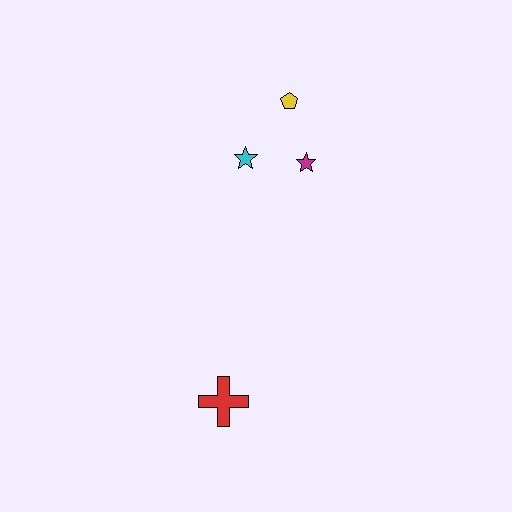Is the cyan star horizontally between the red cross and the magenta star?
Yes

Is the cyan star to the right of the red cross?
Yes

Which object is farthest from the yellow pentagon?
The red cross is farthest from the yellow pentagon.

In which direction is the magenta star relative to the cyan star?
The magenta star is to the right of the cyan star.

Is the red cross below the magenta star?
Yes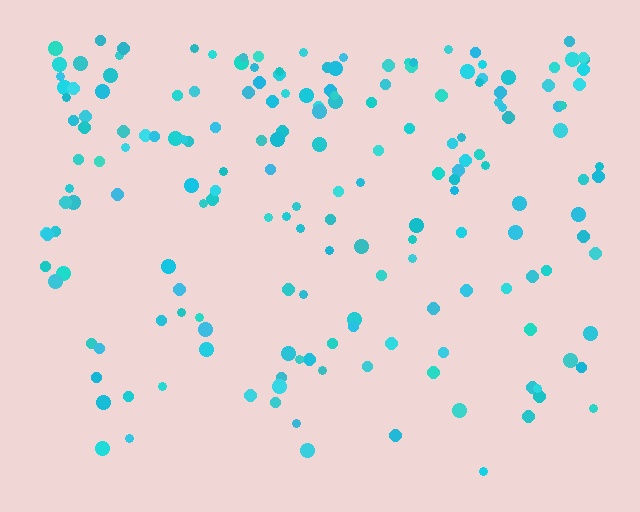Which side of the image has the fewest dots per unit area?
The bottom.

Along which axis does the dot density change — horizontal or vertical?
Vertical.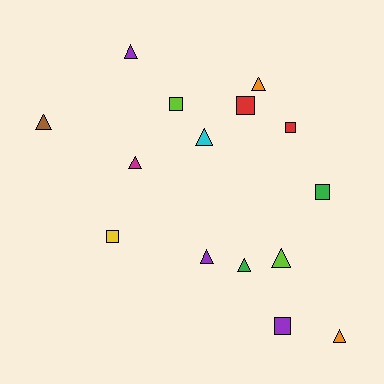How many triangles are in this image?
There are 9 triangles.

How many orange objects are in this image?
There are 2 orange objects.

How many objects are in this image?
There are 15 objects.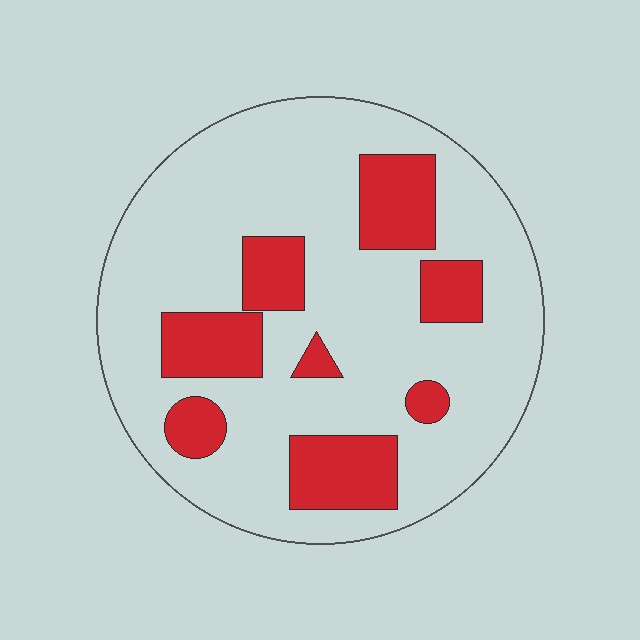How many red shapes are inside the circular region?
8.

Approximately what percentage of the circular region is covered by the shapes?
Approximately 25%.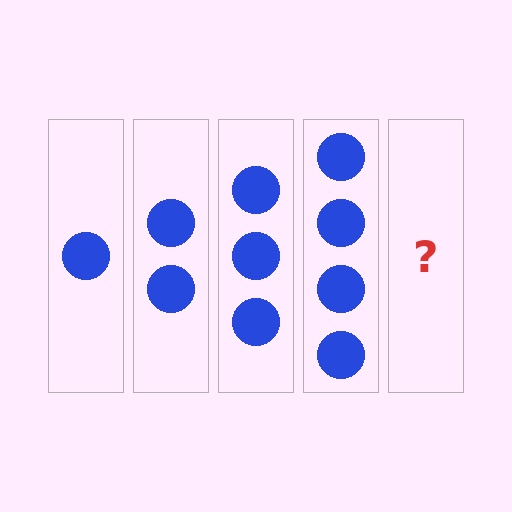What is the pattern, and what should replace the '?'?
The pattern is that each step adds one more circle. The '?' should be 5 circles.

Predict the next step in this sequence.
The next step is 5 circles.